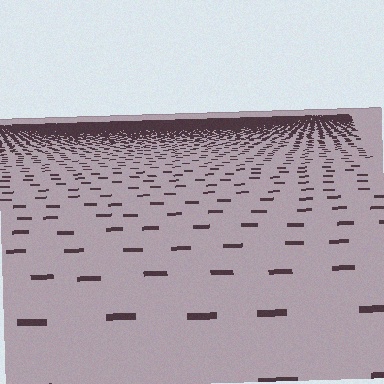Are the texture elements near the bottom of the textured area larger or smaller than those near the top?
Larger. Near the bottom, elements are closer to the viewer and appear at a bigger on-screen size.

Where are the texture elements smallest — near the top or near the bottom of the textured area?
Near the top.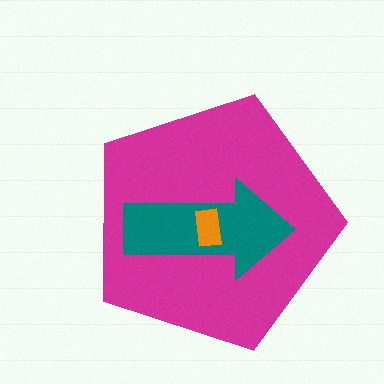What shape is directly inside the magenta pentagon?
The teal arrow.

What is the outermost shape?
The magenta pentagon.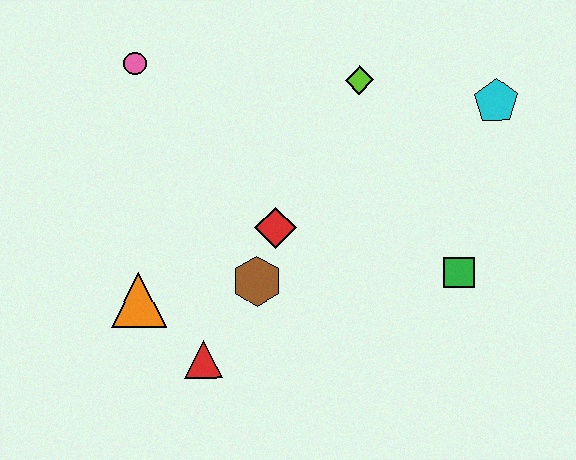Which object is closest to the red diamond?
The brown hexagon is closest to the red diamond.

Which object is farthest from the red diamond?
The cyan pentagon is farthest from the red diamond.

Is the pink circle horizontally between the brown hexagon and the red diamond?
No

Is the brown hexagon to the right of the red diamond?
No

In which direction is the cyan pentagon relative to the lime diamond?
The cyan pentagon is to the right of the lime diamond.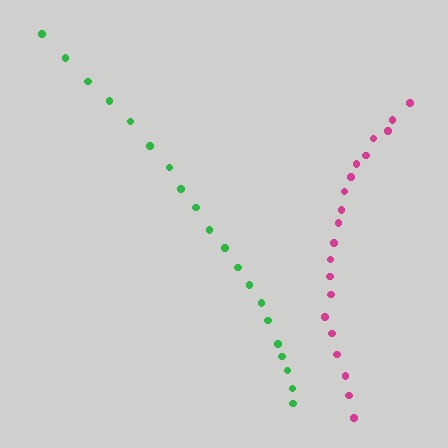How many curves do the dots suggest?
There are 2 distinct paths.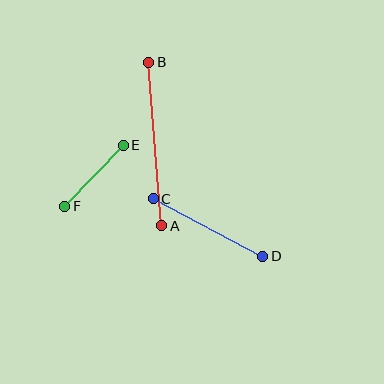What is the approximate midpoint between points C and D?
The midpoint is at approximately (208, 227) pixels.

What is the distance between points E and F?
The distance is approximately 85 pixels.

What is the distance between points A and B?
The distance is approximately 164 pixels.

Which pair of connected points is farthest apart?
Points A and B are farthest apart.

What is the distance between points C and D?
The distance is approximately 124 pixels.